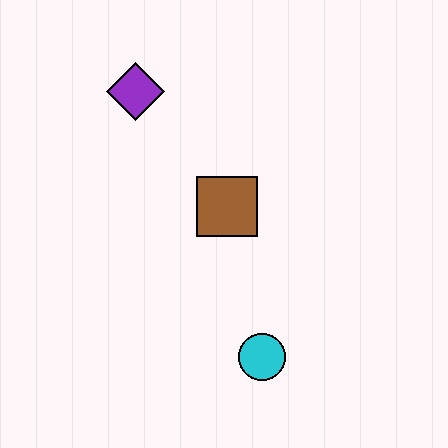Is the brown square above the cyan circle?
Yes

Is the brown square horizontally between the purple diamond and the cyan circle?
Yes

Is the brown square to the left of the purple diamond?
No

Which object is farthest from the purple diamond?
The cyan circle is farthest from the purple diamond.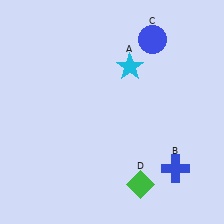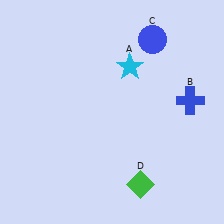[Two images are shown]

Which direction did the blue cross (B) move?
The blue cross (B) moved up.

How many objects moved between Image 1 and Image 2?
1 object moved between the two images.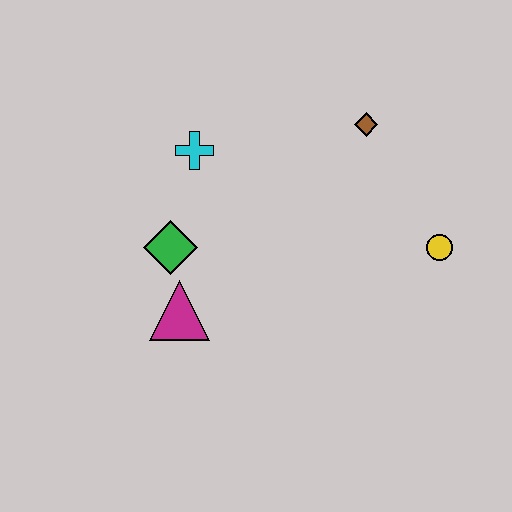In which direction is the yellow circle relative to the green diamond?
The yellow circle is to the right of the green diamond.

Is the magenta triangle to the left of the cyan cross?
Yes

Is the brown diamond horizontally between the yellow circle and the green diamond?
Yes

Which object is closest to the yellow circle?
The brown diamond is closest to the yellow circle.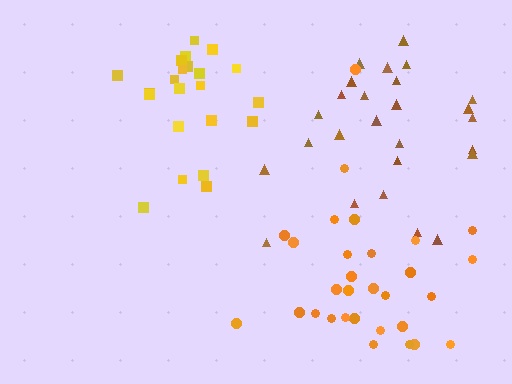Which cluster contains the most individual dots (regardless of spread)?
Orange (30).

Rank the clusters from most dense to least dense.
yellow, orange, brown.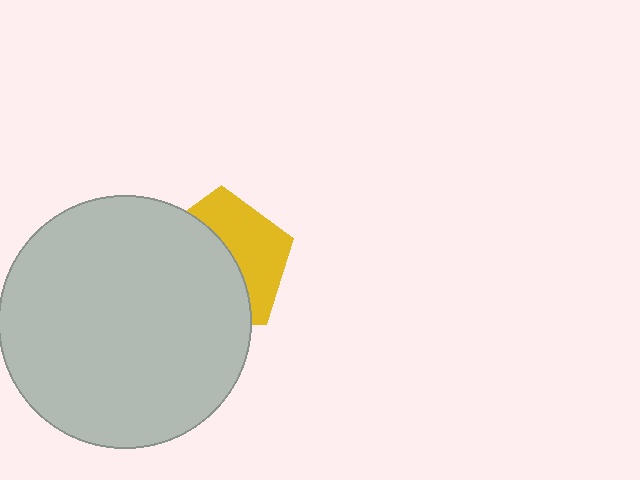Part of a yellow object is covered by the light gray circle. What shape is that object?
It is a pentagon.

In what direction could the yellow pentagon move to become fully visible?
The yellow pentagon could move right. That would shift it out from behind the light gray circle entirely.